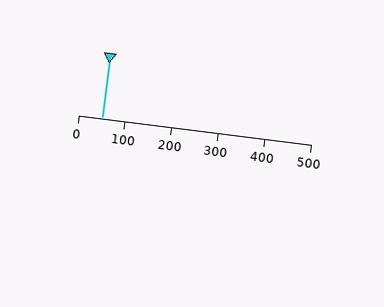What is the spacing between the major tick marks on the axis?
The major ticks are spaced 100 apart.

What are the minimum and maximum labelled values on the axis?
The axis runs from 0 to 500.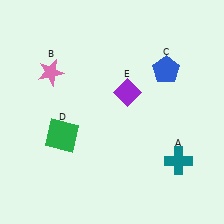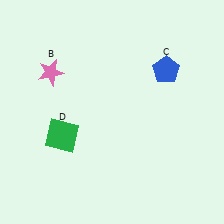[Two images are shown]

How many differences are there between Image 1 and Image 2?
There are 2 differences between the two images.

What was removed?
The purple diamond (E), the teal cross (A) were removed in Image 2.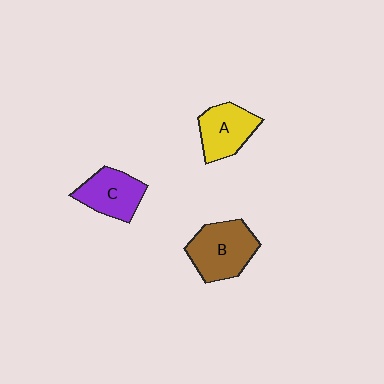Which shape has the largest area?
Shape B (brown).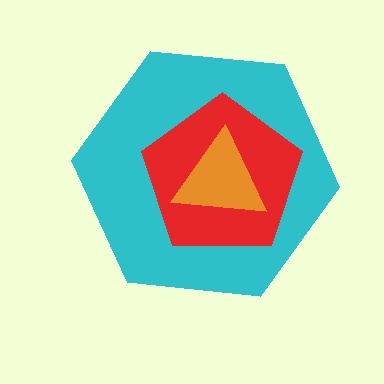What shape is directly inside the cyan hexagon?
The red pentagon.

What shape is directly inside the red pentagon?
The orange triangle.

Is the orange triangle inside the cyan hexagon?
Yes.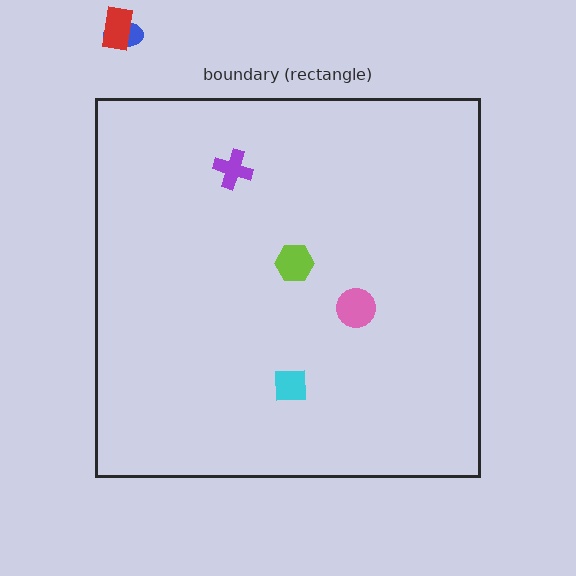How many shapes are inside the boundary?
4 inside, 2 outside.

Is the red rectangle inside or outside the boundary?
Outside.